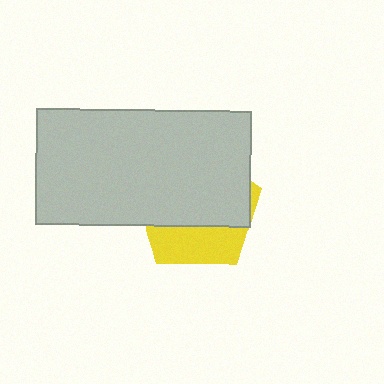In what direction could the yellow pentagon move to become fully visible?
The yellow pentagon could move down. That would shift it out from behind the light gray rectangle entirely.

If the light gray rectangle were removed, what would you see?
You would see the complete yellow pentagon.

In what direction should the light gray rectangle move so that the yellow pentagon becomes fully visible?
The light gray rectangle should move up. That is the shortest direction to clear the overlap and leave the yellow pentagon fully visible.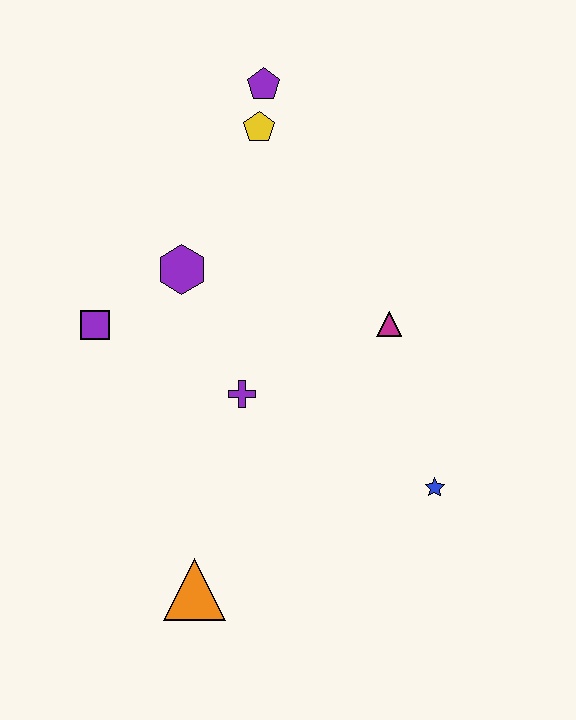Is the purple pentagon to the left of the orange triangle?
No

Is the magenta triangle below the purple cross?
No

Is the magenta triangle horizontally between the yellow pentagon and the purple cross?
No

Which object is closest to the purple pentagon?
The yellow pentagon is closest to the purple pentagon.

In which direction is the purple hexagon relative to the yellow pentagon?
The purple hexagon is below the yellow pentagon.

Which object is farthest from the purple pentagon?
The orange triangle is farthest from the purple pentagon.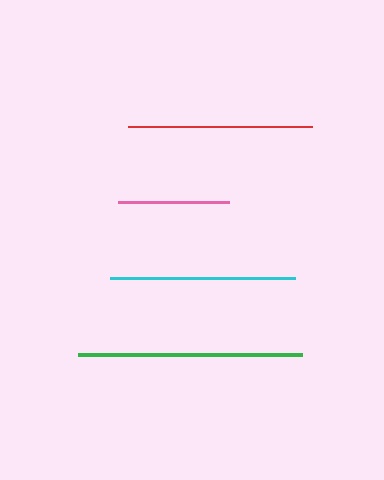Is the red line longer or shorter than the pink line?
The red line is longer than the pink line.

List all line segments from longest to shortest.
From longest to shortest: green, cyan, red, pink.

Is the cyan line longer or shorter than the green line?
The green line is longer than the cyan line.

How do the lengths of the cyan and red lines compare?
The cyan and red lines are approximately the same length.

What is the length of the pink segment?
The pink segment is approximately 111 pixels long.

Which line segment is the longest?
The green line is the longest at approximately 224 pixels.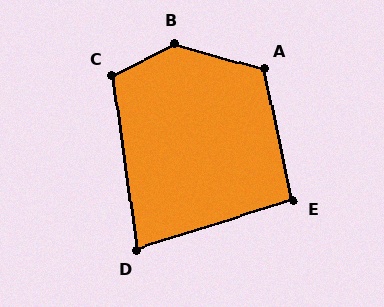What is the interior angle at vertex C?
Approximately 109 degrees (obtuse).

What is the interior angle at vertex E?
Approximately 95 degrees (obtuse).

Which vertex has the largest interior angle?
B, at approximately 137 degrees.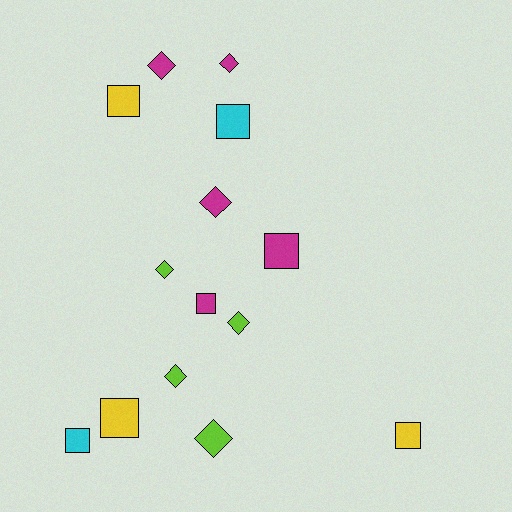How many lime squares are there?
There are no lime squares.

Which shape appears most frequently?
Square, with 7 objects.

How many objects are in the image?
There are 14 objects.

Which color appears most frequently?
Magenta, with 5 objects.